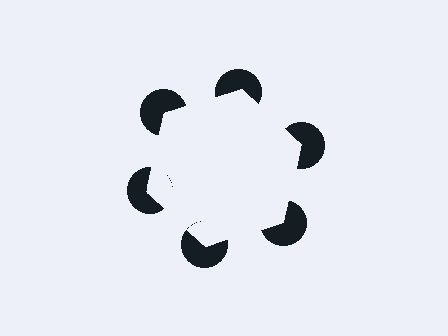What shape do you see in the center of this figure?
An illusory hexagon — its edges are inferred from the aligned wedge cuts in the pac-man discs, not physically drawn.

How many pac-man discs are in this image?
There are 6 — one at each vertex of the illusory hexagon.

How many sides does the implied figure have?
6 sides.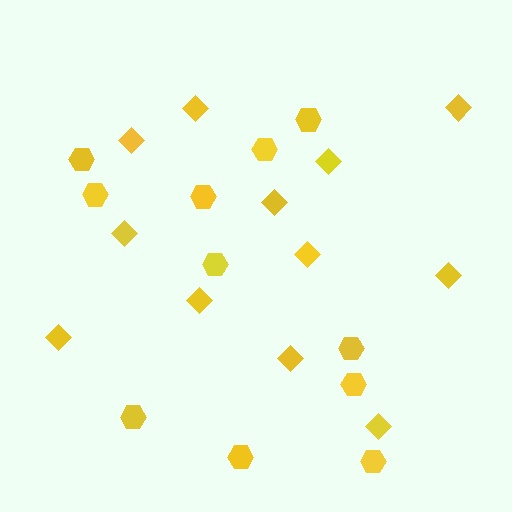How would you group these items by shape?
There are 2 groups: one group of hexagons (11) and one group of diamonds (12).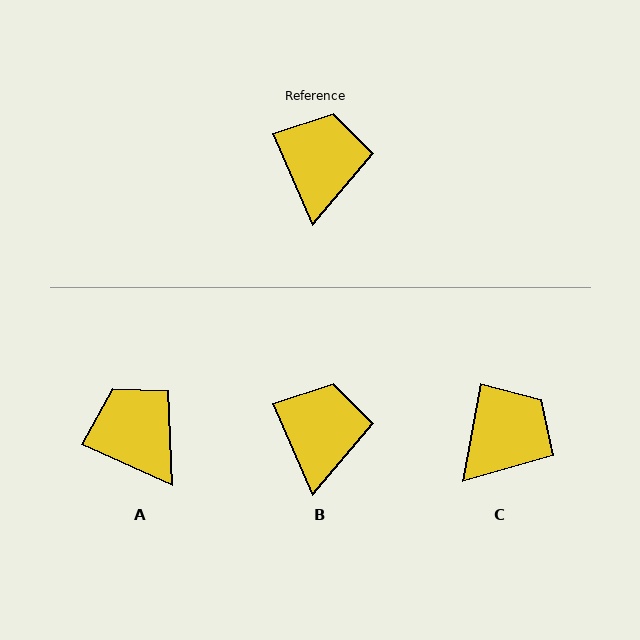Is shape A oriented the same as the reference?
No, it is off by about 43 degrees.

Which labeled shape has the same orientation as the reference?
B.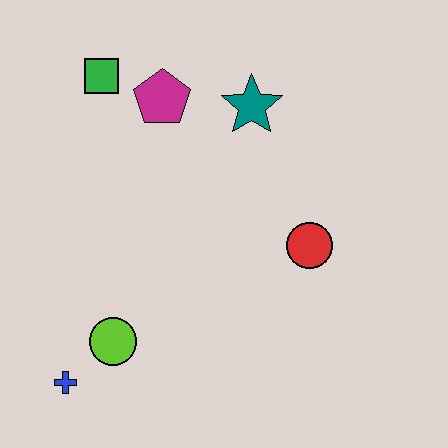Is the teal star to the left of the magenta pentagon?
No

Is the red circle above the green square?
No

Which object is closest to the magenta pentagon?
The green square is closest to the magenta pentagon.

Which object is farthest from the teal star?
The blue cross is farthest from the teal star.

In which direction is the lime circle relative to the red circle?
The lime circle is to the left of the red circle.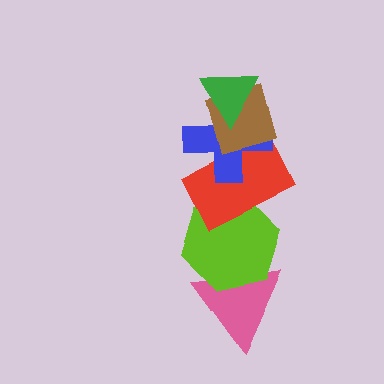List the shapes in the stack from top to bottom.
From top to bottom: the green triangle, the brown square, the blue cross, the red rectangle, the lime hexagon, the pink triangle.